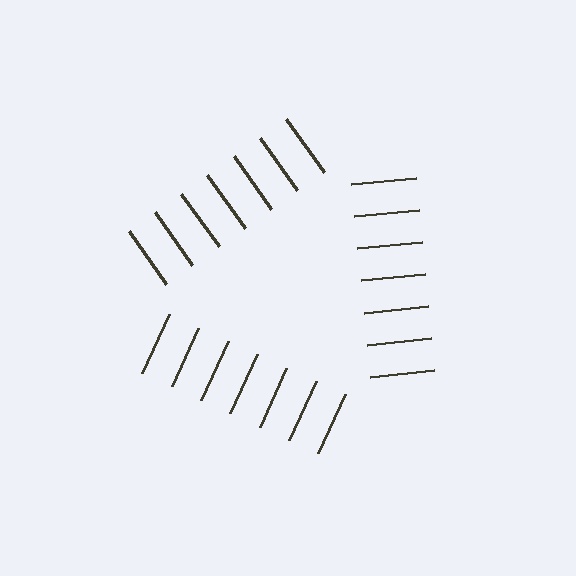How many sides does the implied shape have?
3 sides — the line-ends trace a triangle.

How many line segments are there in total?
21 — 7 along each of the 3 edges.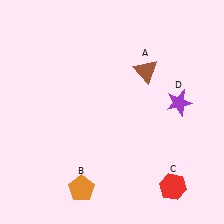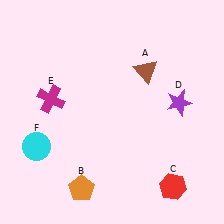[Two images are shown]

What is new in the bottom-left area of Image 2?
A cyan circle (F) was added in the bottom-left area of Image 2.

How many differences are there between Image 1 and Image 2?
There are 2 differences between the two images.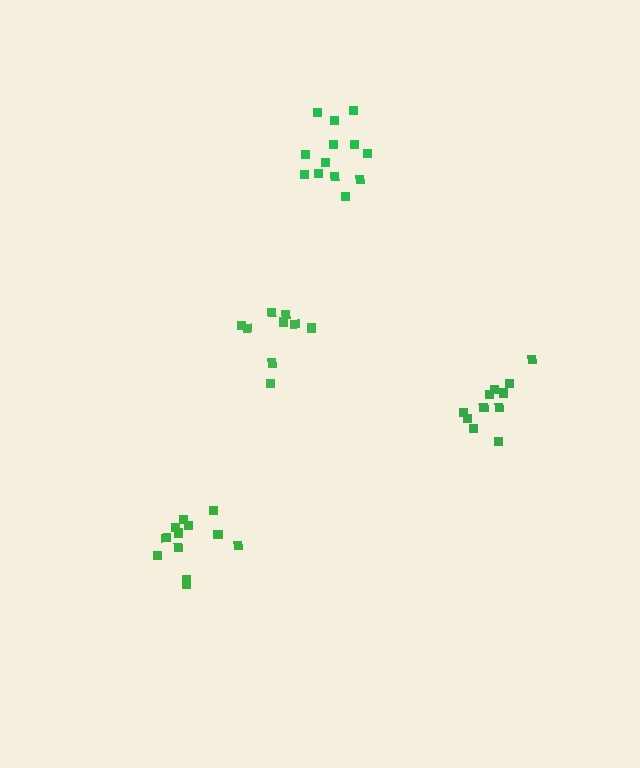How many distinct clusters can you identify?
There are 4 distinct clusters.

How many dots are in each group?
Group 1: 13 dots, Group 2: 9 dots, Group 3: 11 dots, Group 4: 12 dots (45 total).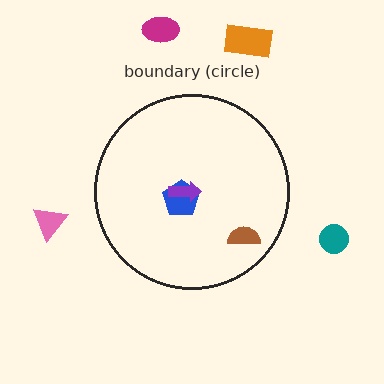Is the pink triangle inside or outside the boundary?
Outside.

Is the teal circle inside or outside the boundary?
Outside.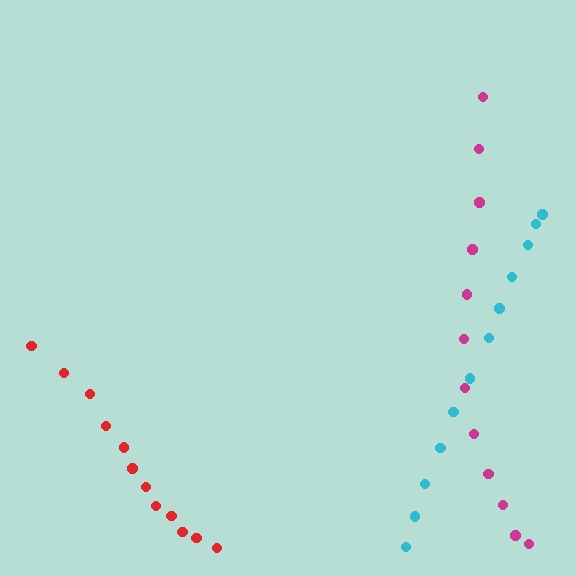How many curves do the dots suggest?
There are 3 distinct paths.